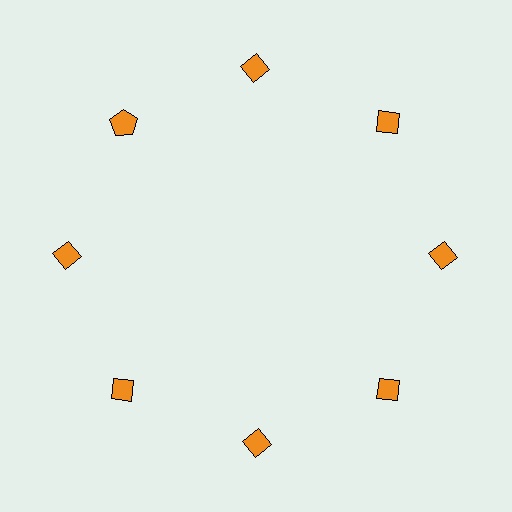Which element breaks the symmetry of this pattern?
The orange pentagon at roughly the 10 o'clock position breaks the symmetry. All other shapes are orange diamonds.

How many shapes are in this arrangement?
There are 8 shapes arranged in a ring pattern.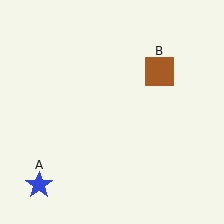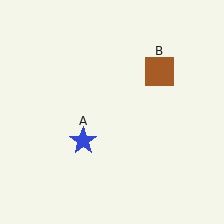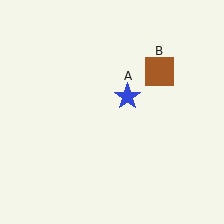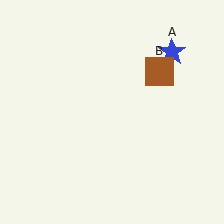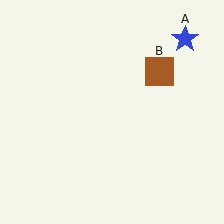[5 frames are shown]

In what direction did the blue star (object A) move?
The blue star (object A) moved up and to the right.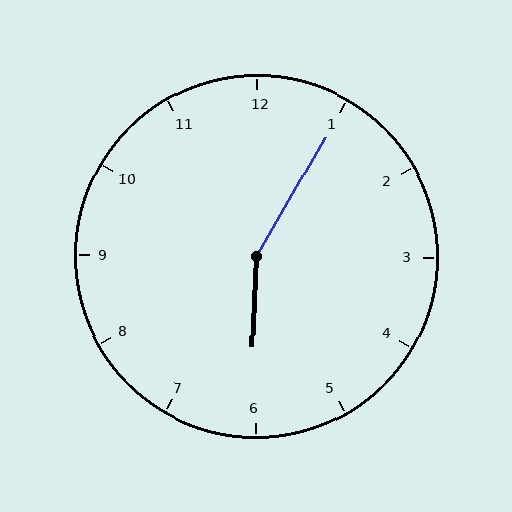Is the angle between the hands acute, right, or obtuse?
It is obtuse.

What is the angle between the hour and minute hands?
Approximately 152 degrees.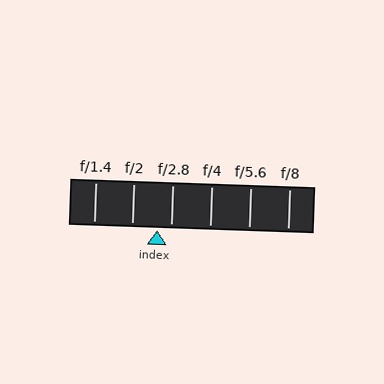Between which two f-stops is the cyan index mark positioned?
The index mark is between f/2 and f/2.8.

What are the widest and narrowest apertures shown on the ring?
The widest aperture shown is f/1.4 and the narrowest is f/8.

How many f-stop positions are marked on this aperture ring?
There are 6 f-stop positions marked.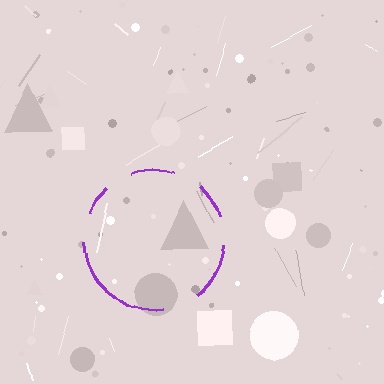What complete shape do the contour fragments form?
The contour fragments form a circle.